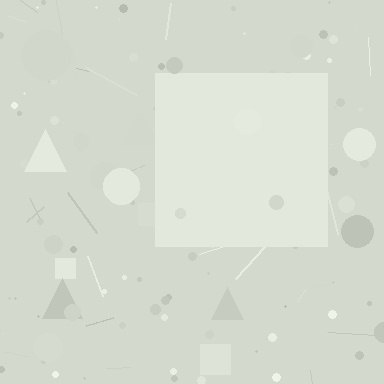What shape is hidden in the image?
A square is hidden in the image.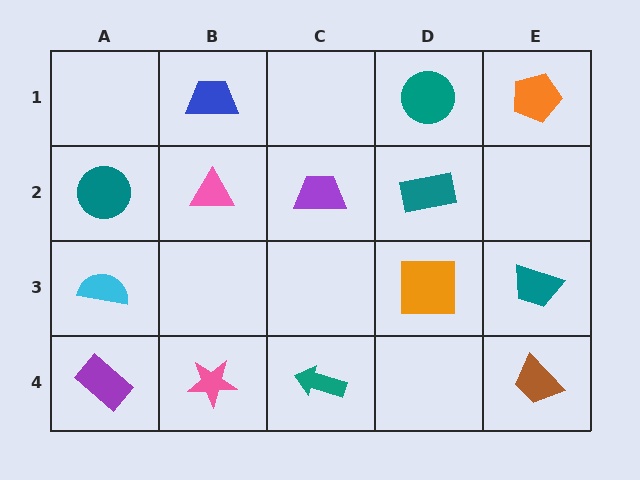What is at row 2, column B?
A pink triangle.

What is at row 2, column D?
A teal rectangle.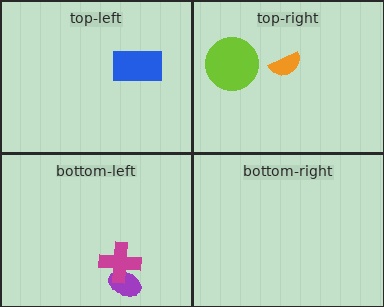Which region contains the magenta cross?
The bottom-left region.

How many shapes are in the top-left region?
1.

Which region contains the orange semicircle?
The top-right region.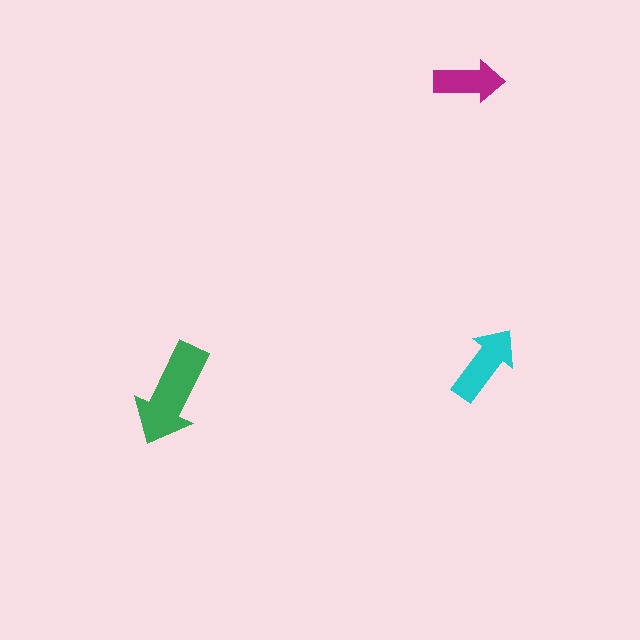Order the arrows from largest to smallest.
the green one, the cyan one, the magenta one.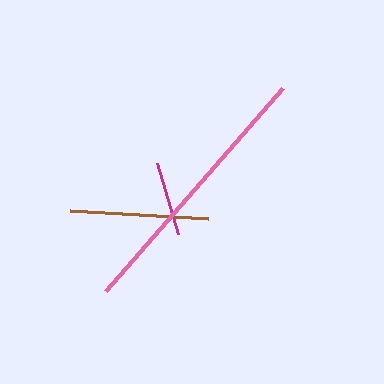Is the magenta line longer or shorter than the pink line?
The pink line is longer than the magenta line.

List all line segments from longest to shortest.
From longest to shortest: pink, brown, magenta.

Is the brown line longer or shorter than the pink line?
The pink line is longer than the brown line.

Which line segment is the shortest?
The magenta line is the shortest at approximately 74 pixels.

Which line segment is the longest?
The pink line is the longest at approximately 270 pixels.